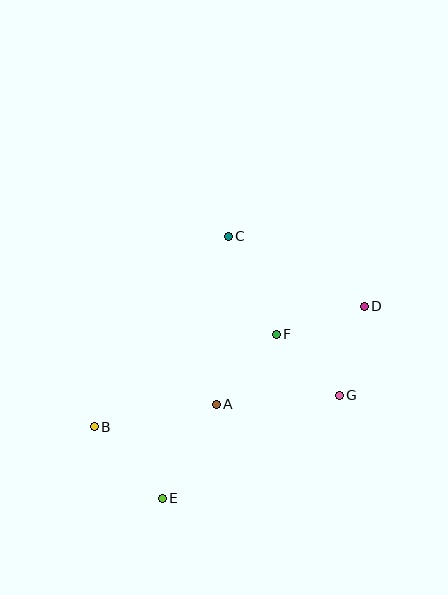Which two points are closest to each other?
Points F and G are closest to each other.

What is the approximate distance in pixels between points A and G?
The distance between A and G is approximately 124 pixels.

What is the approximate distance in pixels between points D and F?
The distance between D and F is approximately 92 pixels.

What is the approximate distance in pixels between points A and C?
The distance between A and C is approximately 168 pixels.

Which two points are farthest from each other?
Points B and D are farthest from each other.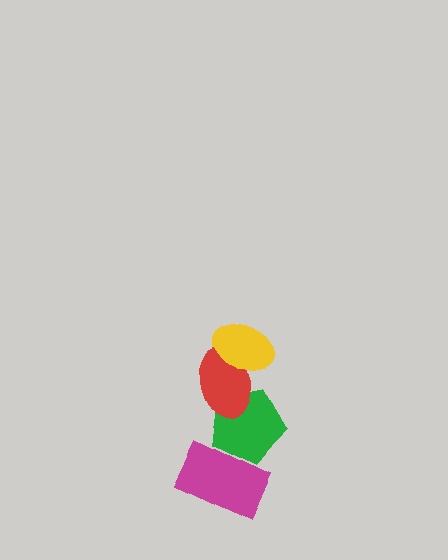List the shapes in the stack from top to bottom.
From top to bottom: the yellow ellipse, the red ellipse, the green pentagon, the magenta rectangle.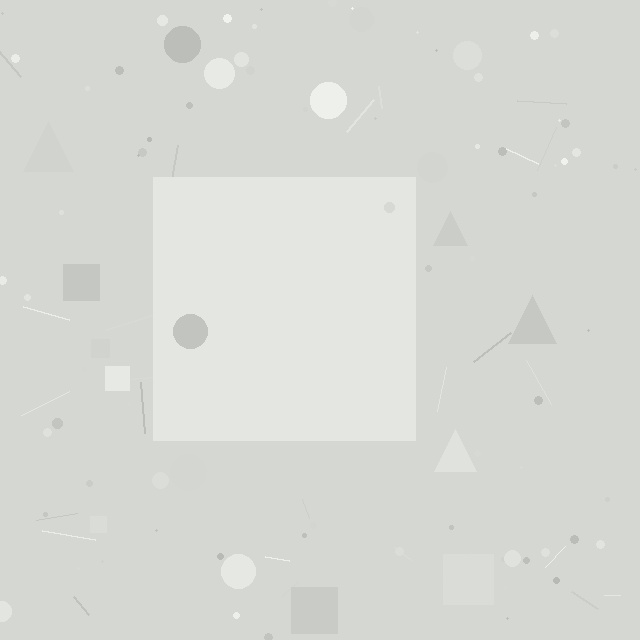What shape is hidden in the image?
A square is hidden in the image.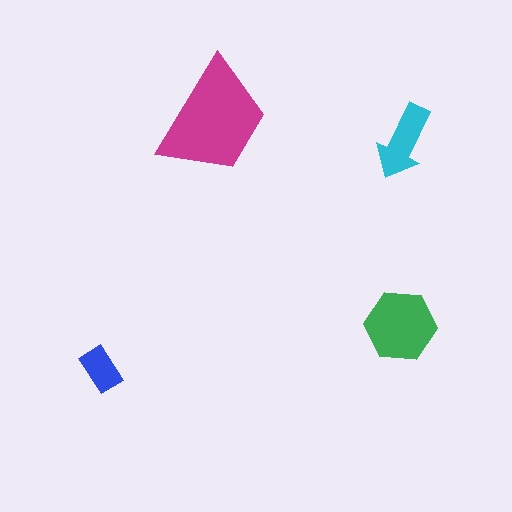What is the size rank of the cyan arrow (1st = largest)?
3rd.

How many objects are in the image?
There are 4 objects in the image.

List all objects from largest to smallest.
The magenta trapezoid, the green hexagon, the cyan arrow, the blue rectangle.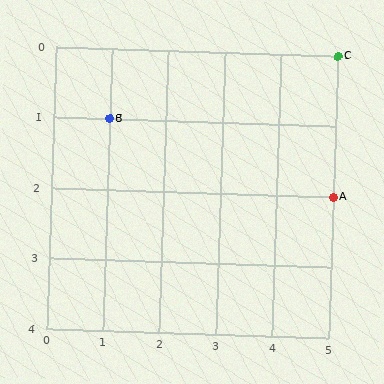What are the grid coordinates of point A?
Point A is at grid coordinates (5, 2).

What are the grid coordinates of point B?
Point B is at grid coordinates (1, 1).